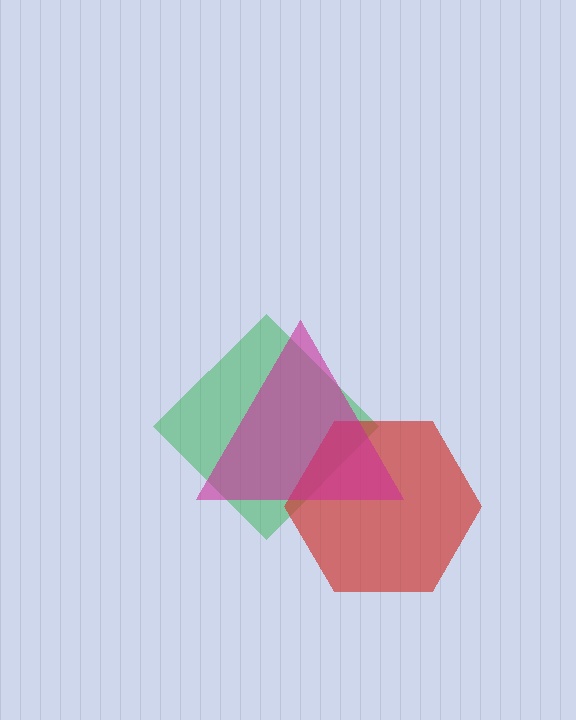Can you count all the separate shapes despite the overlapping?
Yes, there are 3 separate shapes.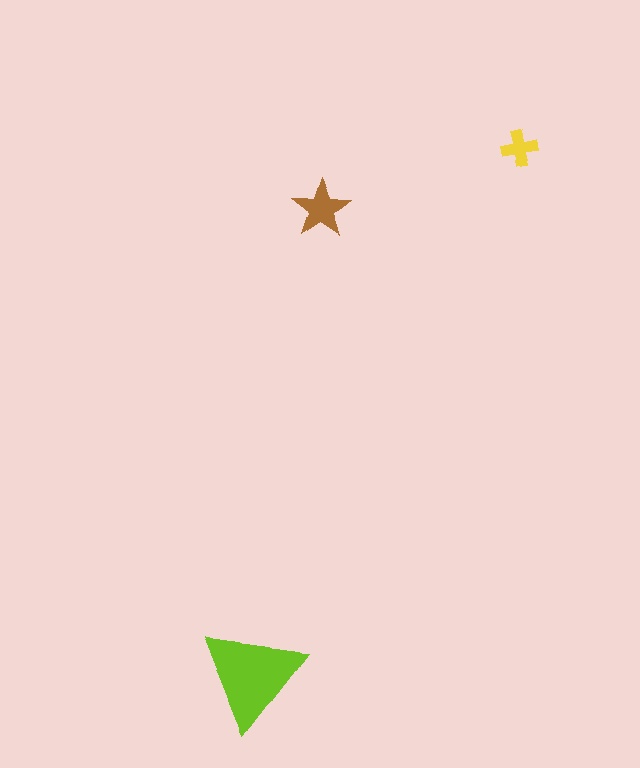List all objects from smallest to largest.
The yellow cross, the brown star, the lime triangle.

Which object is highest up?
The yellow cross is topmost.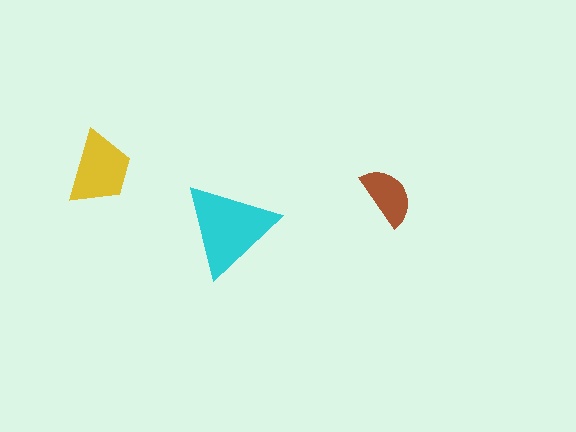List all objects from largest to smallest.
The cyan triangle, the yellow trapezoid, the brown semicircle.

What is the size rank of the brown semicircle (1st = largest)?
3rd.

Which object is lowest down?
The cyan triangle is bottommost.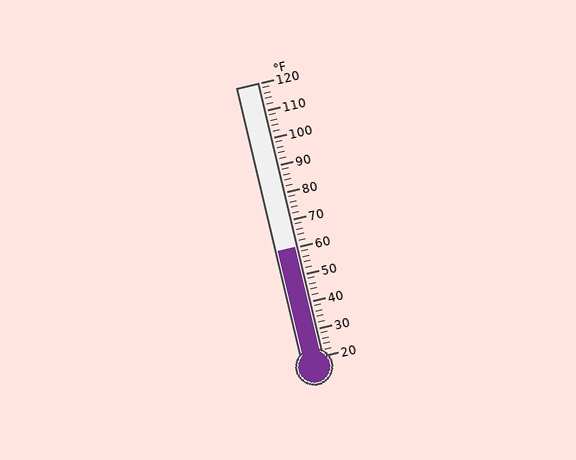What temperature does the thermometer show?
The thermometer shows approximately 60°F.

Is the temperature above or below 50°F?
The temperature is above 50°F.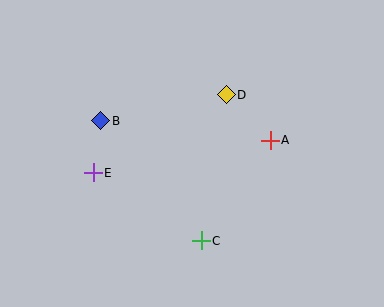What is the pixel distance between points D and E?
The distance between D and E is 154 pixels.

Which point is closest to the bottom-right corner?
Point C is closest to the bottom-right corner.